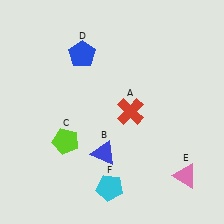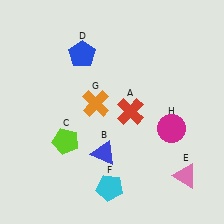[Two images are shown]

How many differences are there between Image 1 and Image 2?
There are 2 differences between the two images.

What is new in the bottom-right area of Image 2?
A magenta circle (H) was added in the bottom-right area of Image 2.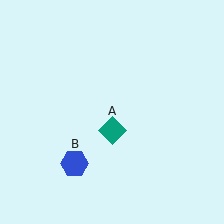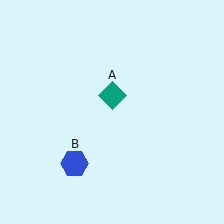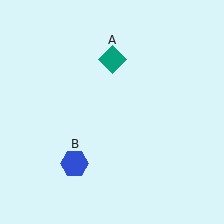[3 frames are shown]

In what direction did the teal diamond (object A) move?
The teal diamond (object A) moved up.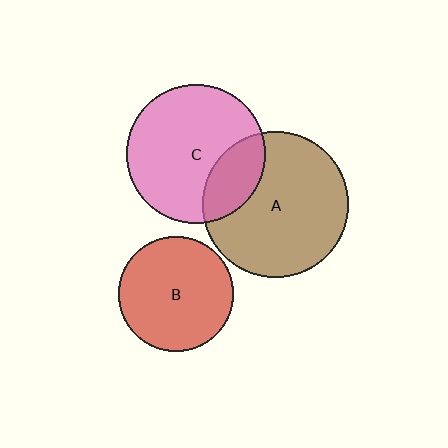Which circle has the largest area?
Circle A (brown).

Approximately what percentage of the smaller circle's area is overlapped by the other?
Approximately 25%.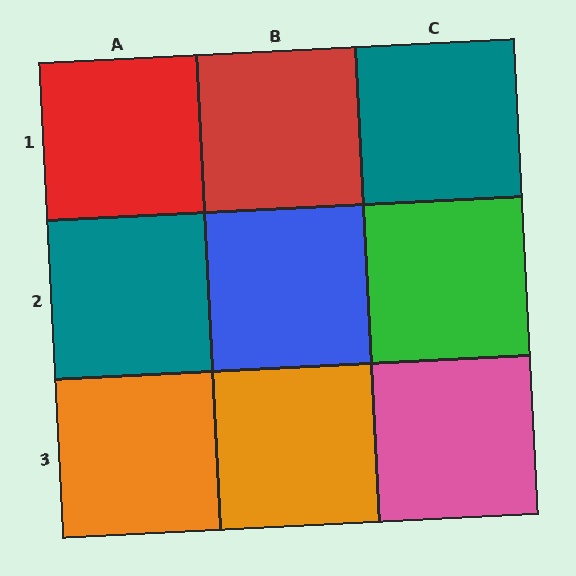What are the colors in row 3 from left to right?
Orange, orange, pink.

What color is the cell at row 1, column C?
Teal.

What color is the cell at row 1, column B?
Red.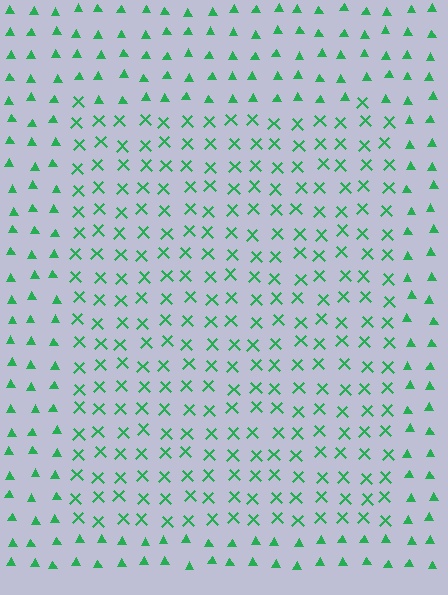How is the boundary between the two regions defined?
The boundary is defined by a change in element shape: X marks inside vs. triangles outside. All elements share the same color and spacing.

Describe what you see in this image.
The image is filled with small green elements arranged in a uniform grid. A rectangle-shaped region contains X marks, while the surrounding area contains triangles. The boundary is defined purely by the change in element shape.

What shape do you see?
I see a rectangle.